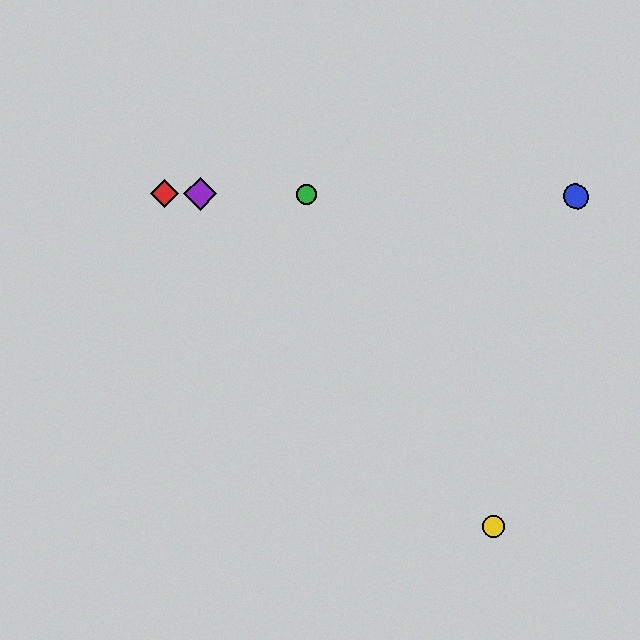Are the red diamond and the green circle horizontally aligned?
Yes, both are at y≈194.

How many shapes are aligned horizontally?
4 shapes (the red diamond, the blue circle, the green circle, the purple diamond) are aligned horizontally.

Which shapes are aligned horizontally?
The red diamond, the blue circle, the green circle, the purple diamond are aligned horizontally.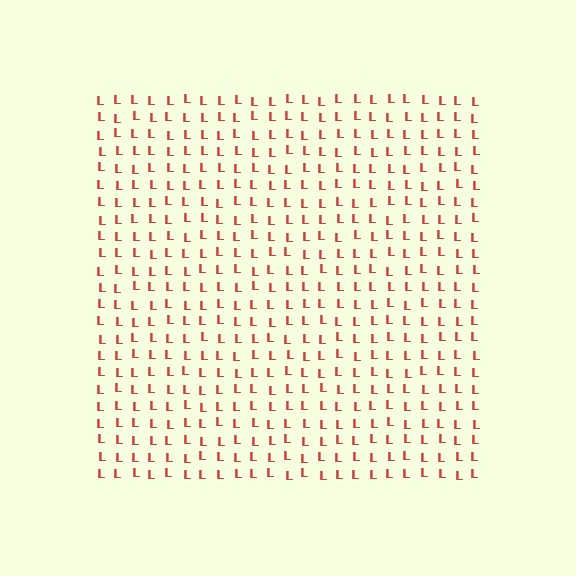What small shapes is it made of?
It is made of small letter L's.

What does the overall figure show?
The overall figure shows a square.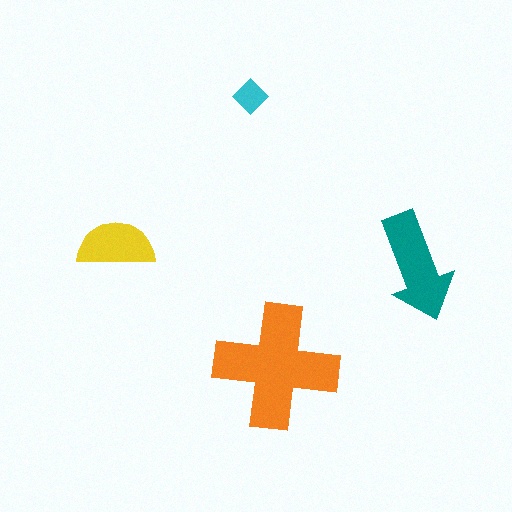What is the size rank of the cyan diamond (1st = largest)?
4th.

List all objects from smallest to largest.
The cyan diamond, the yellow semicircle, the teal arrow, the orange cross.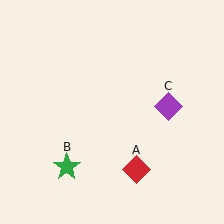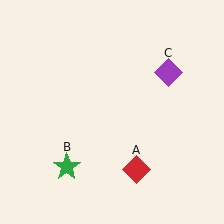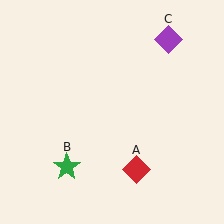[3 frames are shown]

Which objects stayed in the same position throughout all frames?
Red diamond (object A) and green star (object B) remained stationary.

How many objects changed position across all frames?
1 object changed position: purple diamond (object C).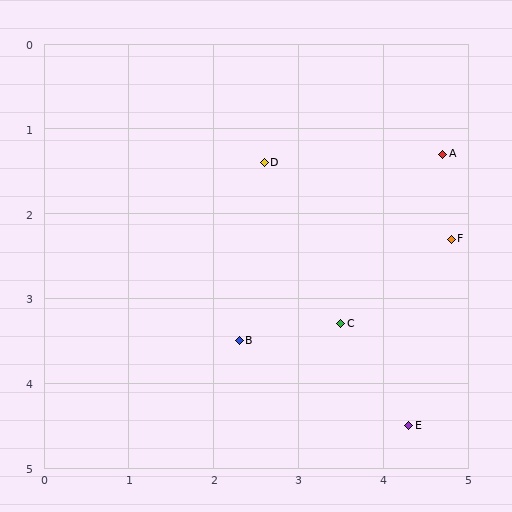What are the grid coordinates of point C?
Point C is at approximately (3.5, 3.3).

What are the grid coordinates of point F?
Point F is at approximately (4.8, 2.3).